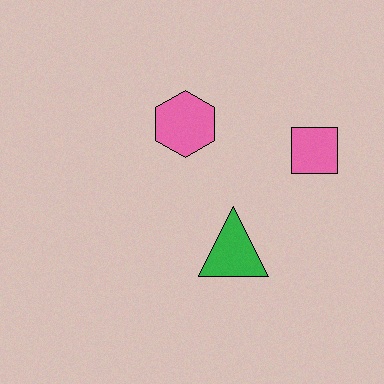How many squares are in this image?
There is 1 square.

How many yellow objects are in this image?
There are no yellow objects.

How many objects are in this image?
There are 3 objects.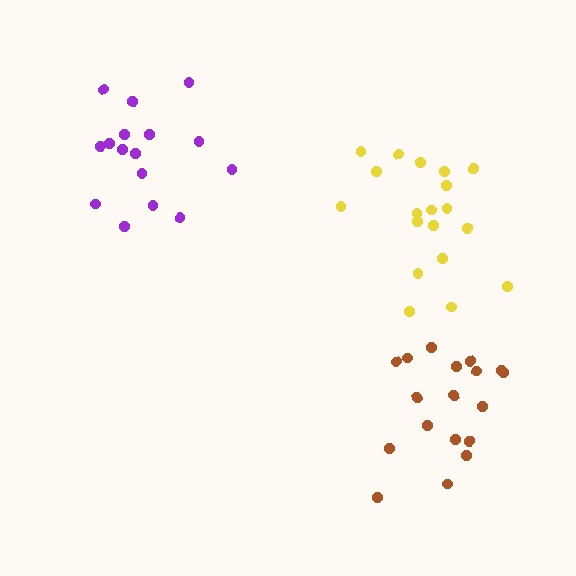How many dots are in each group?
Group 1: 16 dots, Group 2: 19 dots, Group 3: 18 dots (53 total).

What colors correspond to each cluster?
The clusters are colored: purple, yellow, brown.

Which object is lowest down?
The brown cluster is bottommost.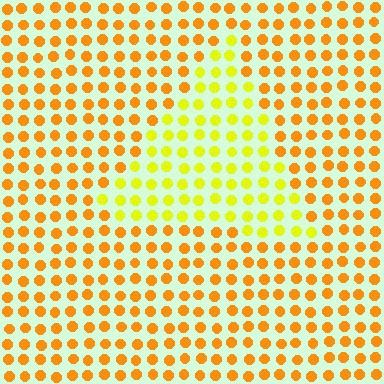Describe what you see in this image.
The image is filled with small orange elements in a uniform arrangement. A triangle-shaped region is visible where the elements are tinted to a slightly different hue, forming a subtle color boundary.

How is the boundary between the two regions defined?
The boundary is defined purely by a slight shift in hue (about 33 degrees). Spacing, size, and orientation are identical on both sides.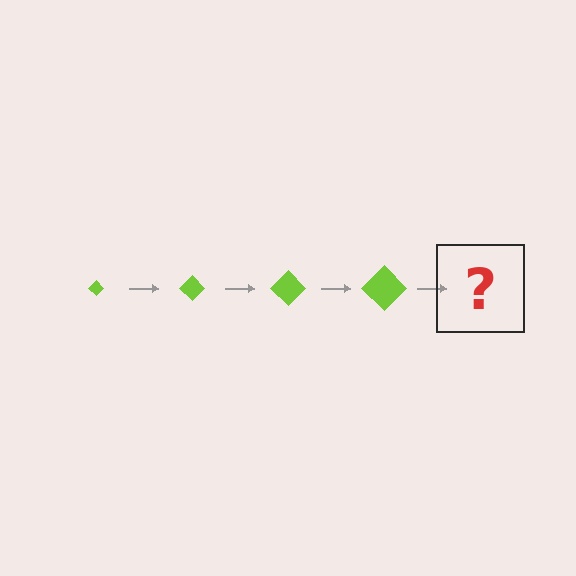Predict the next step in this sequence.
The next step is a lime diamond, larger than the previous one.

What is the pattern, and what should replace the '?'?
The pattern is that the diamond gets progressively larger each step. The '?' should be a lime diamond, larger than the previous one.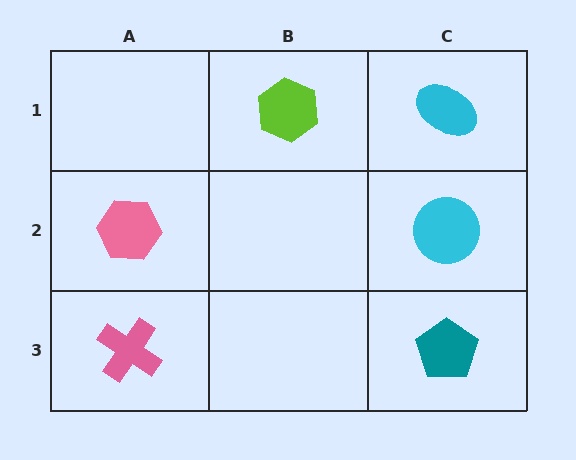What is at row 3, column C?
A teal pentagon.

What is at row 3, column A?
A pink cross.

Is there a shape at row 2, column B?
No, that cell is empty.